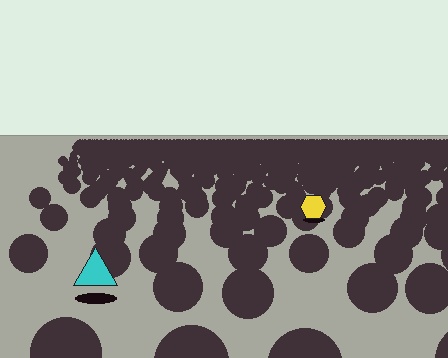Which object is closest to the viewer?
The cyan triangle is closest. The texture marks near it are larger and more spread out.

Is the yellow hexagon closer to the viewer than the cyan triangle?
No. The cyan triangle is closer — you can tell from the texture gradient: the ground texture is coarser near it.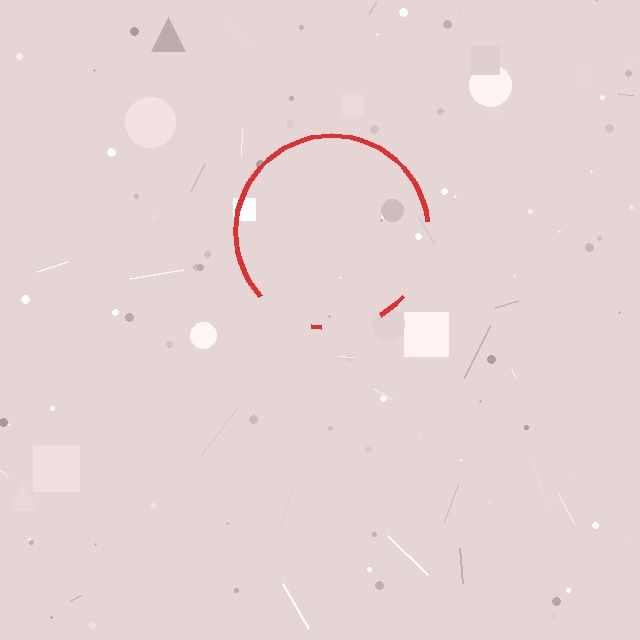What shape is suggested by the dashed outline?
The dashed outline suggests a circle.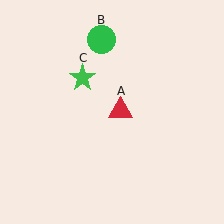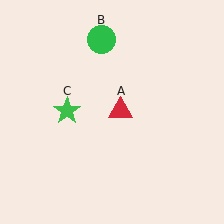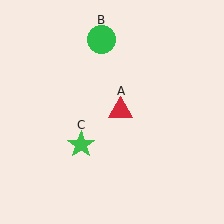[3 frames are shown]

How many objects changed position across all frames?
1 object changed position: green star (object C).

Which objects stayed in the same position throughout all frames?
Red triangle (object A) and green circle (object B) remained stationary.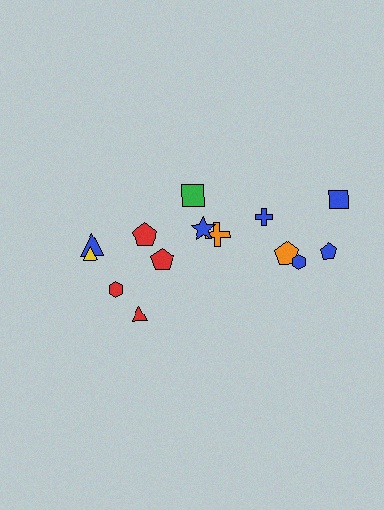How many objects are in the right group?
There are 8 objects.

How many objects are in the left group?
There are 6 objects.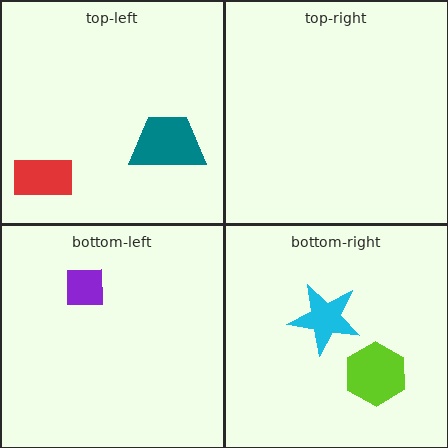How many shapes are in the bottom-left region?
1.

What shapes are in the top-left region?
The red rectangle, the teal trapezoid.